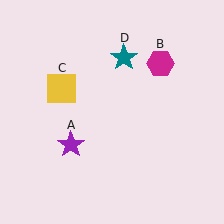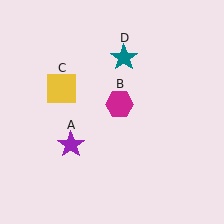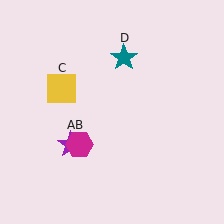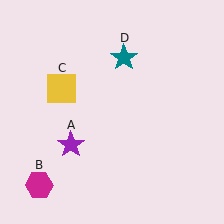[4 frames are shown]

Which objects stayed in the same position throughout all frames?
Purple star (object A) and yellow square (object C) and teal star (object D) remained stationary.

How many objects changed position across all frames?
1 object changed position: magenta hexagon (object B).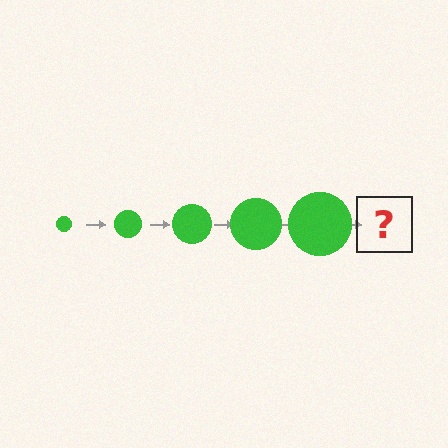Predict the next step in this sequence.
The next step is a green circle, larger than the previous one.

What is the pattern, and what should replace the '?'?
The pattern is that the circle gets progressively larger each step. The '?' should be a green circle, larger than the previous one.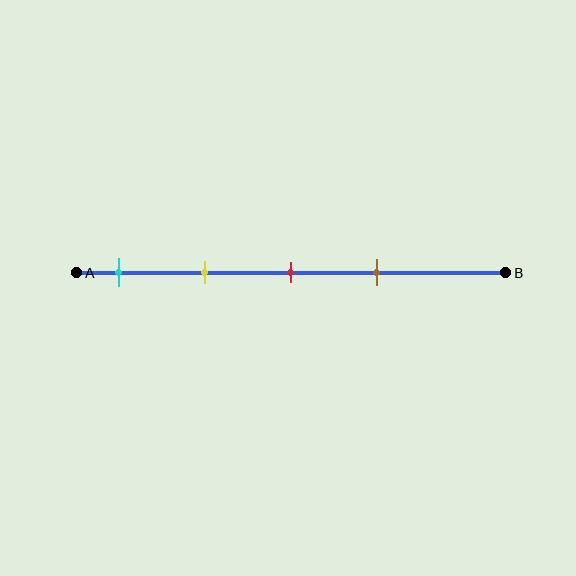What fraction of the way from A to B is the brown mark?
The brown mark is approximately 70% (0.7) of the way from A to B.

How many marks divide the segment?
There are 4 marks dividing the segment.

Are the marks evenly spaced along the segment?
Yes, the marks are approximately evenly spaced.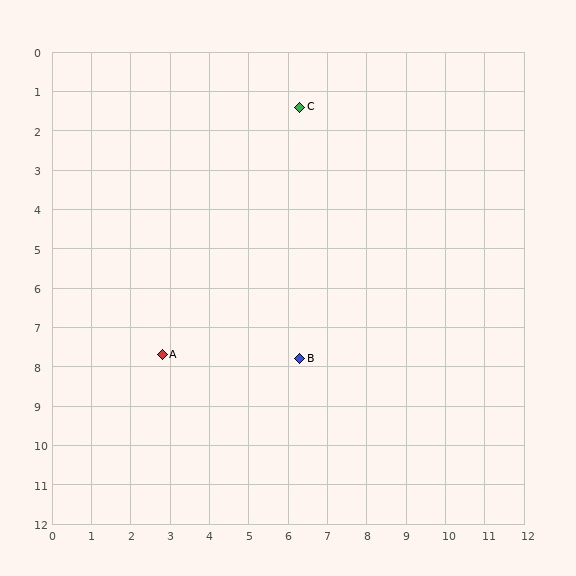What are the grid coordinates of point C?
Point C is at approximately (6.3, 1.4).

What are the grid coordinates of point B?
Point B is at approximately (6.3, 7.8).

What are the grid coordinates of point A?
Point A is at approximately (2.8, 7.7).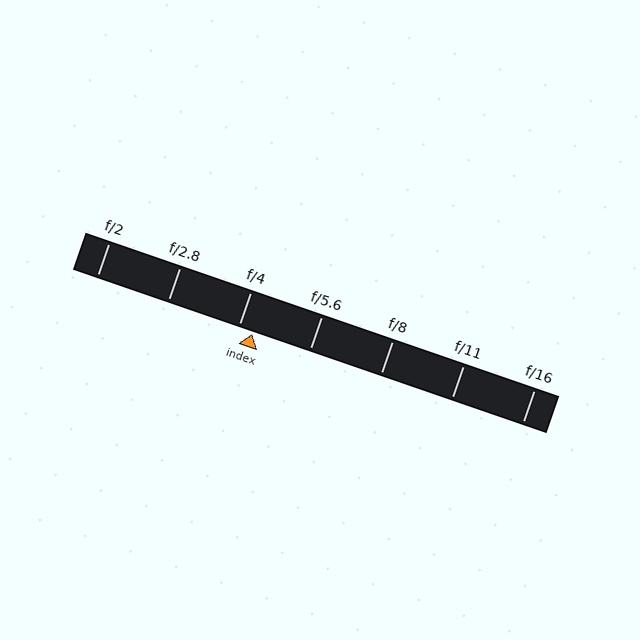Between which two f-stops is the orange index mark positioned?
The index mark is between f/4 and f/5.6.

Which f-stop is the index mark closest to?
The index mark is closest to f/4.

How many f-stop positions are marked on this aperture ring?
There are 7 f-stop positions marked.